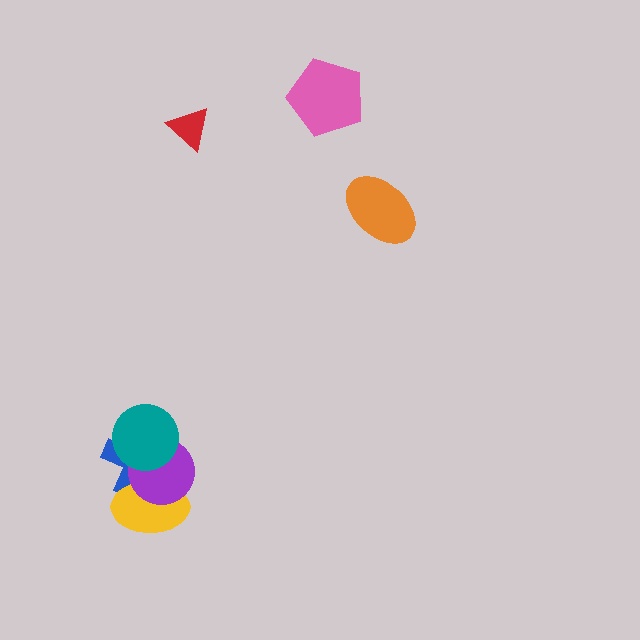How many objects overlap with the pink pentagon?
0 objects overlap with the pink pentagon.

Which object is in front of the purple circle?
The teal circle is in front of the purple circle.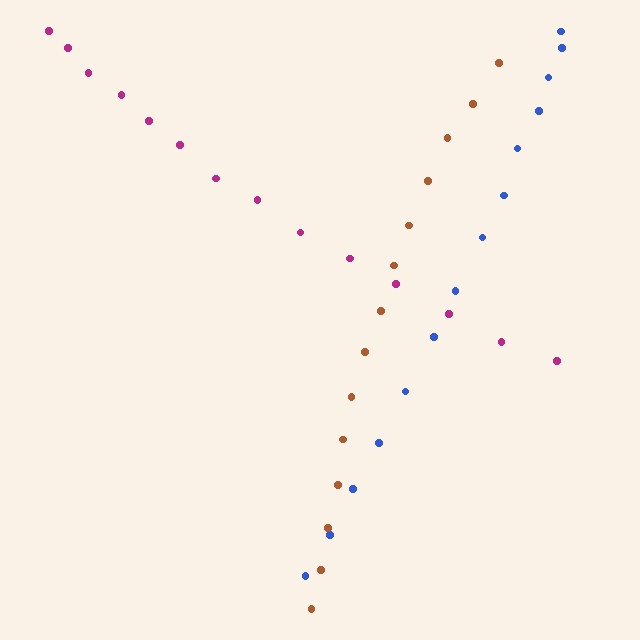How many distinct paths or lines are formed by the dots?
There are 3 distinct paths.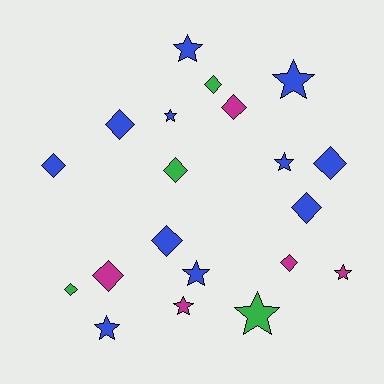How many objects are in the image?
There are 20 objects.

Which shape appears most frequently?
Diamond, with 11 objects.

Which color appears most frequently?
Blue, with 11 objects.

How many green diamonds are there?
There are 3 green diamonds.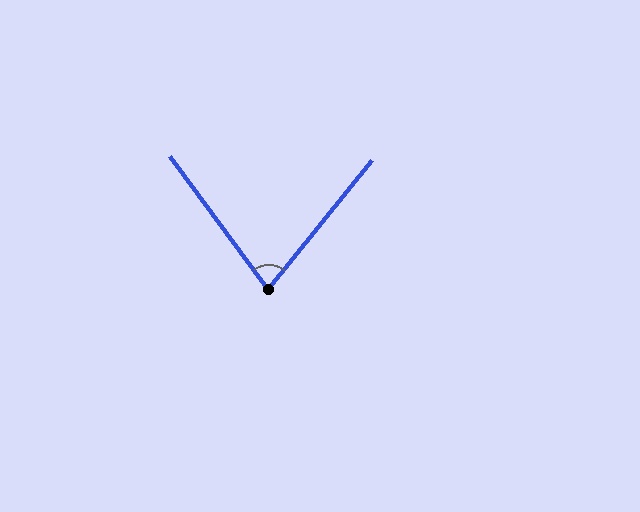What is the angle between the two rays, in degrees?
Approximately 75 degrees.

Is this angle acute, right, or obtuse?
It is acute.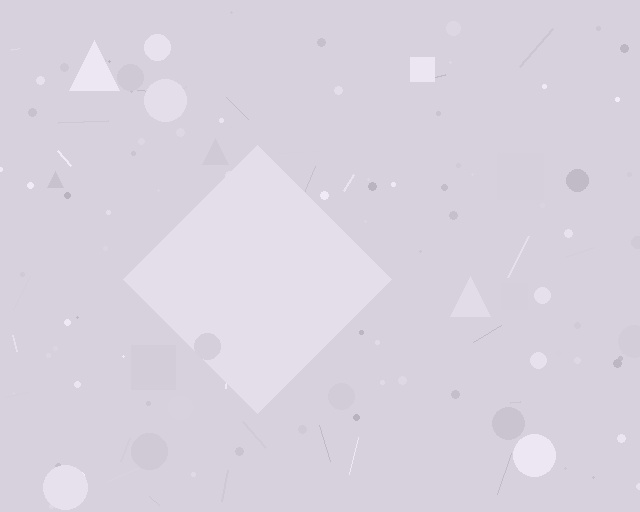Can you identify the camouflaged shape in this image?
The camouflaged shape is a diamond.